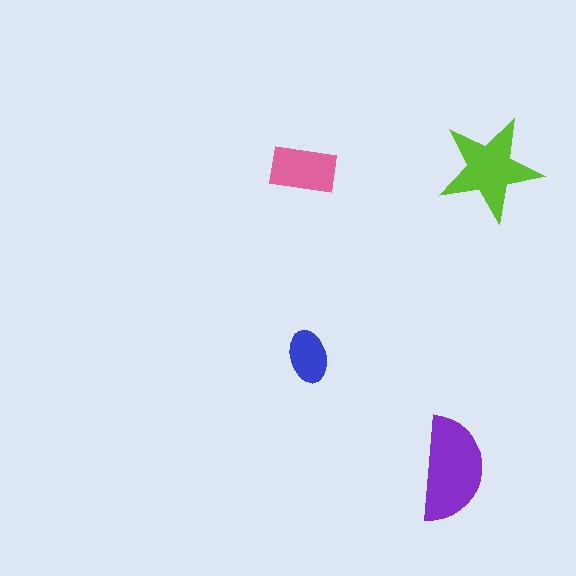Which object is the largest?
The purple semicircle.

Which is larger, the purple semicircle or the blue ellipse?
The purple semicircle.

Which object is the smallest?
The blue ellipse.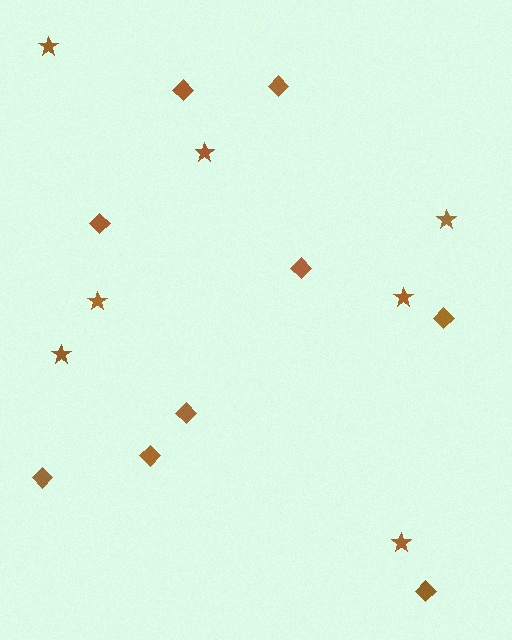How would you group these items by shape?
There are 2 groups: one group of diamonds (9) and one group of stars (7).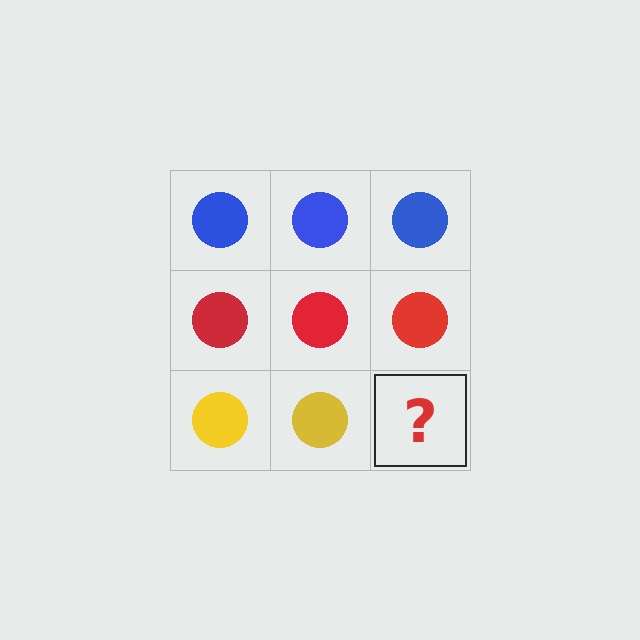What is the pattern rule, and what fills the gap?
The rule is that each row has a consistent color. The gap should be filled with a yellow circle.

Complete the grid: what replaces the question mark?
The question mark should be replaced with a yellow circle.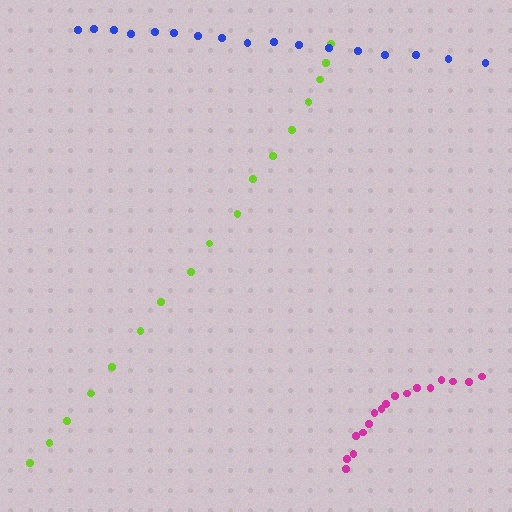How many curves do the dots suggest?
There are 3 distinct paths.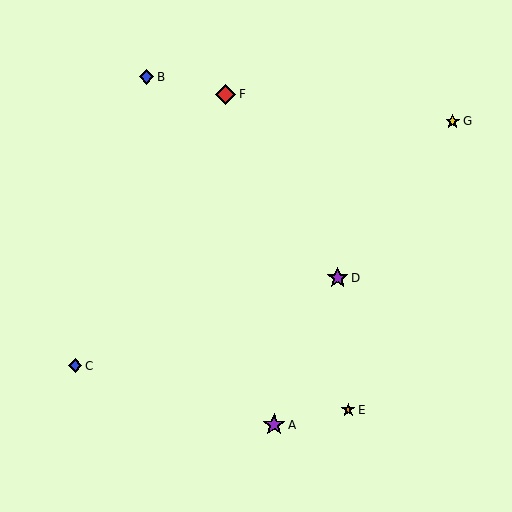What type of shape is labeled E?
Shape E is an orange star.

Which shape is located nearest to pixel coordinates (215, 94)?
The red diamond (labeled F) at (225, 94) is nearest to that location.